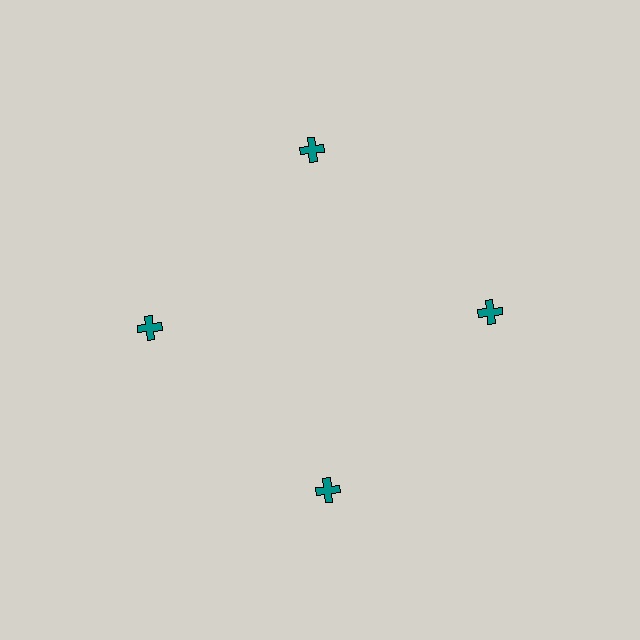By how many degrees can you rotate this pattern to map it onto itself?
The pattern maps onto itself every 90 degrees of rotation.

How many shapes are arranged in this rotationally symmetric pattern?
There are 4 shapes, arranged in 4 groups of 1.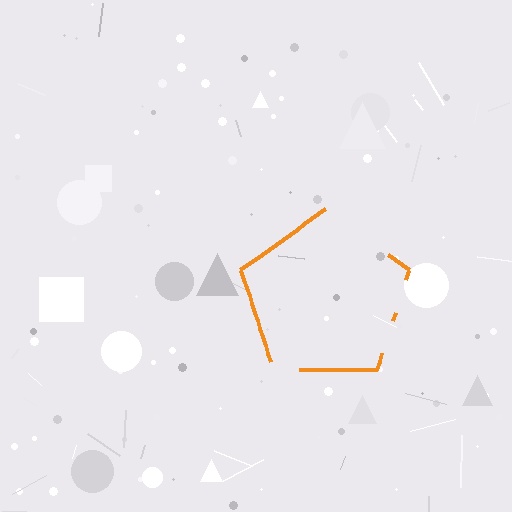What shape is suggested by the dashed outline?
The dashed outline suggests a pentagon.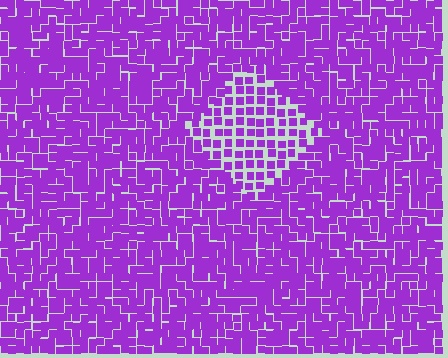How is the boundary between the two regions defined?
The boundary is defined by a change in element density (approximately 1.7x ratio). All elements are the same color, size, and shape.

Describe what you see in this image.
The image contains small purple elements arranged at two different densities. A diamond-shaped region is visible where the elements are less densely packed than the surrounding area.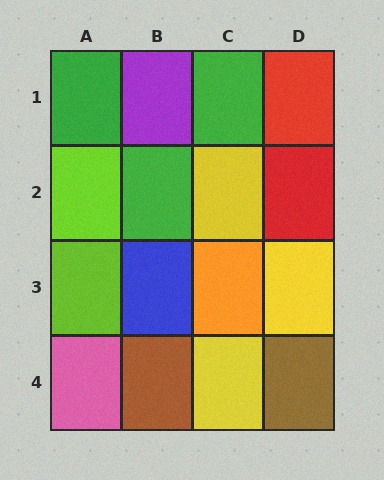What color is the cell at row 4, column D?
Brown.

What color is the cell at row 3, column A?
Lime.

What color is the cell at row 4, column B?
Brown.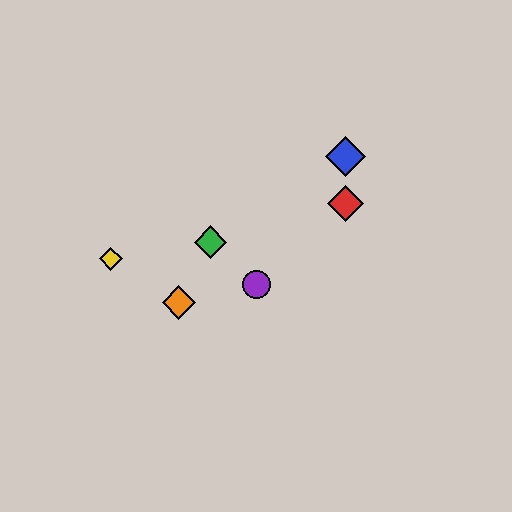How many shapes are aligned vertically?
2 shapes (the red diamond, the blue diamond) are aligned vertically.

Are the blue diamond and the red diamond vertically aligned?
Yes, both are at x≈345.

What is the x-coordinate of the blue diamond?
The blue diamond is at x≈345.